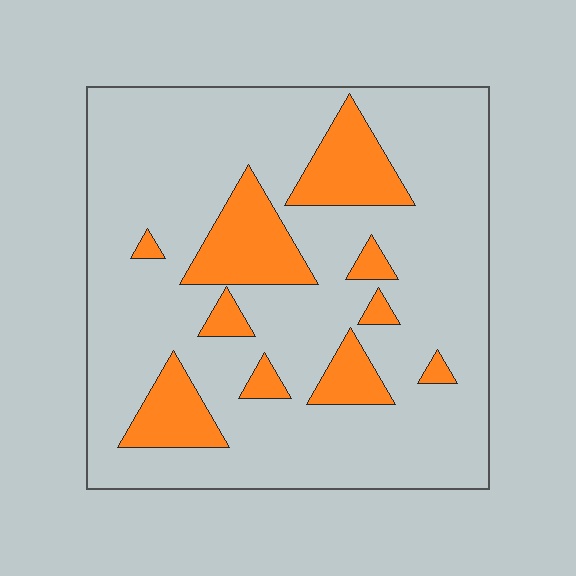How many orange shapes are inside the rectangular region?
10.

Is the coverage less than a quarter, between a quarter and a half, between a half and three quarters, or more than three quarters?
Less than a quarter.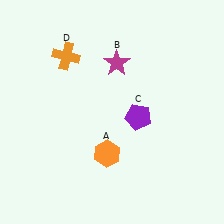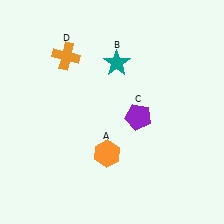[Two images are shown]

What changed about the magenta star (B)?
In Image 1, B is magenta. In Image 2, it changed to teal.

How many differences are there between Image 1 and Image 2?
There is 1 difference between the two images.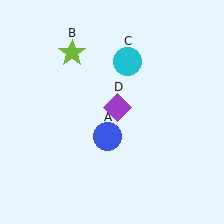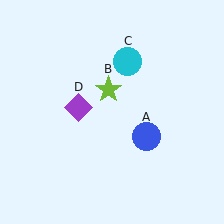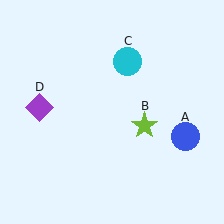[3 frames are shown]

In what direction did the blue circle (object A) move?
The blue circle (object A) moved right.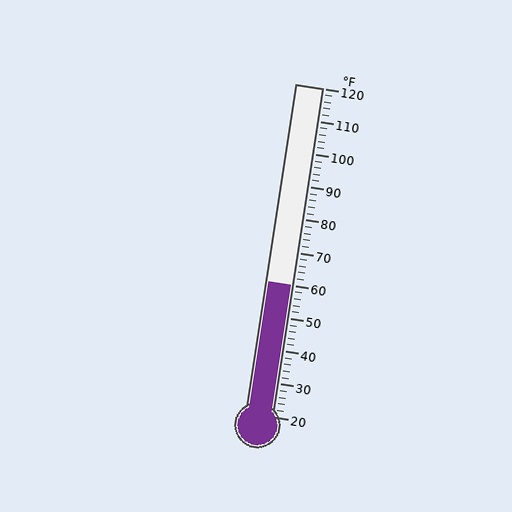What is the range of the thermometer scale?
The thermometer scale ranges from 20°F to 120°F.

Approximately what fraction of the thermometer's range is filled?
The thermometer is filled to approximately 40% of its range.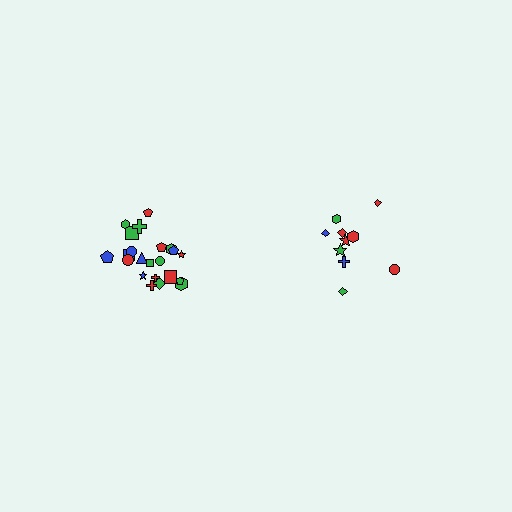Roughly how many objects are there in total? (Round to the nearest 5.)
Roughly 30 objects in total.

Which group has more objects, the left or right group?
The left group.